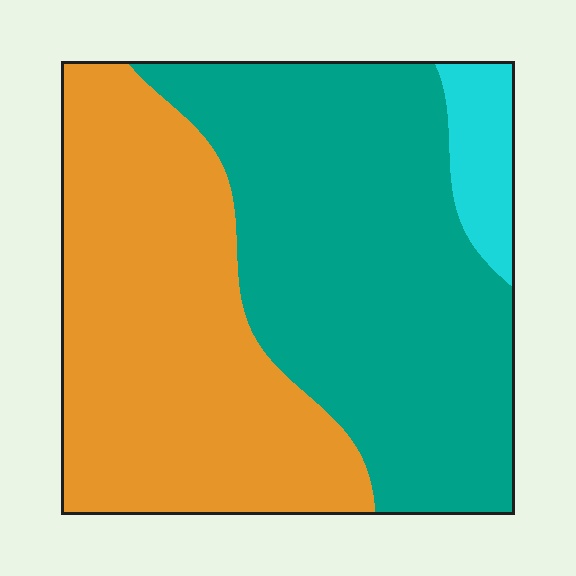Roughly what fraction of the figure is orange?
Orange covers around 45% of the figure.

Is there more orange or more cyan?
Orange.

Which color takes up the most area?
Teal, at roughly 50%.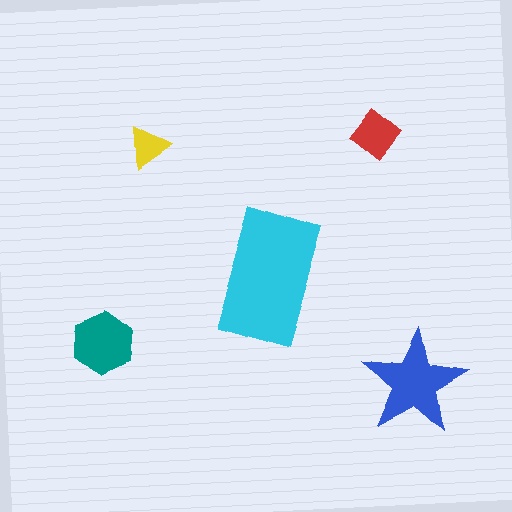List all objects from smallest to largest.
The yellow triangle, the red diamond, the teal hexagon, the blue star, the cyan rectangle.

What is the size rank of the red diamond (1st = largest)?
4th.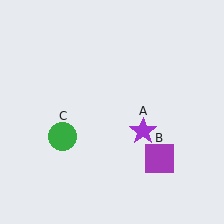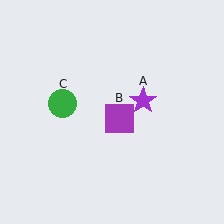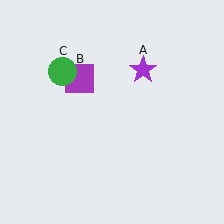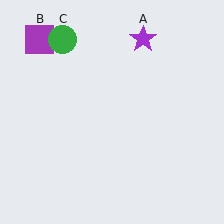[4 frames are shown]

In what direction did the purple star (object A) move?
The purple star (object A) moved up.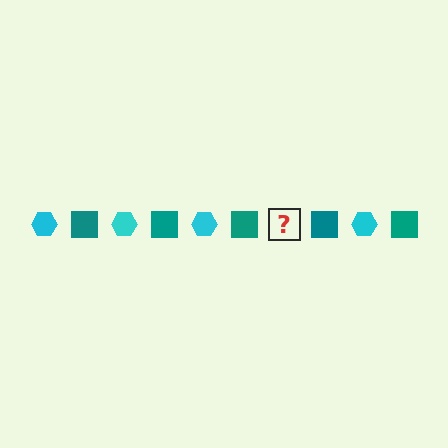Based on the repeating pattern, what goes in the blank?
The blank should be a cyan hexagon.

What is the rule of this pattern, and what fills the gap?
The rule is that the pattern alternates between cyan hexagon and teal square. The gap should be filled with a cyan hexagon.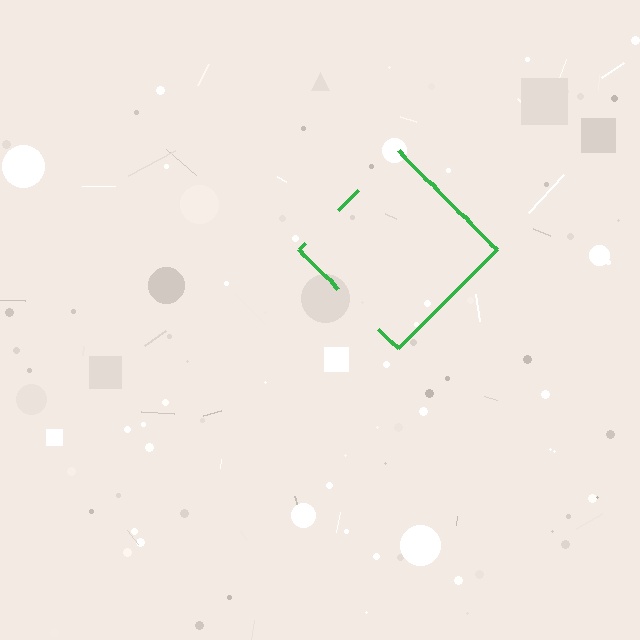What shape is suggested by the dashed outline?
The dashed outline suggests a diamond.